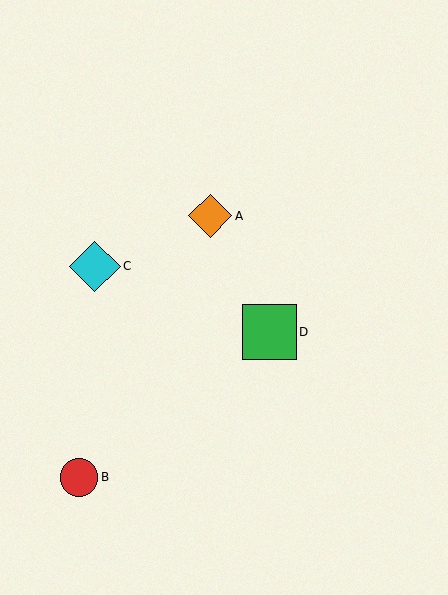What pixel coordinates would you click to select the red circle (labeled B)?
Click at (79, 477) to select the red circle B.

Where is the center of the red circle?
The center of the red circle is at (79, 477).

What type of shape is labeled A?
Shape A is an orange diamond.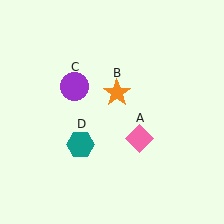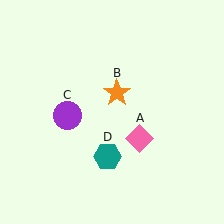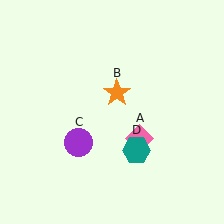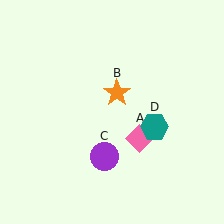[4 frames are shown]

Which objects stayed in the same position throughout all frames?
Pink diamond (object A) and orange star (object B) remained stationary.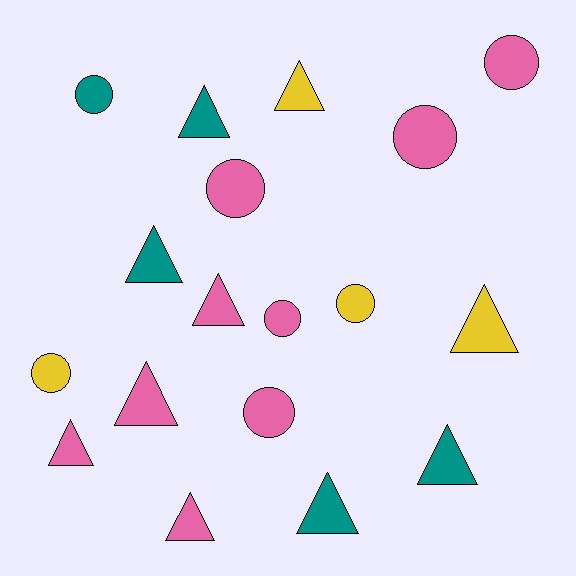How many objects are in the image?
There are 18 objects.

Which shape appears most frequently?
Triangle, with 10 objects.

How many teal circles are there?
There is 1 teal circle.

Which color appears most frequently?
Pink, with 9 objects.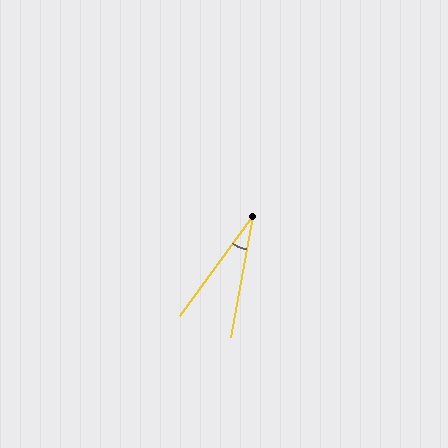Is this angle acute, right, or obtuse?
It is acute.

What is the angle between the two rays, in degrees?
Approximately 26 degrees.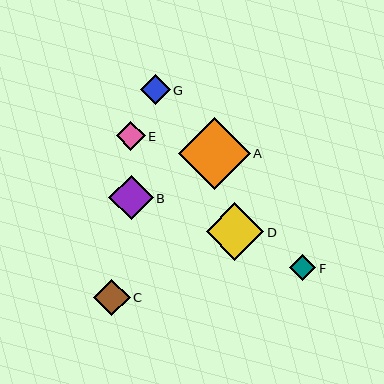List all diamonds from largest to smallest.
From largest to smallest: A, D, B, C, G, E, F.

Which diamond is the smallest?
Diamond F is the smallest with a size of approximately 26 pixels.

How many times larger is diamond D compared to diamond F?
Diamond D is approximately 2.2 times the size of diamond F.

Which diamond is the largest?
Diamond A is the largest with a size of approximately 72 pixels.